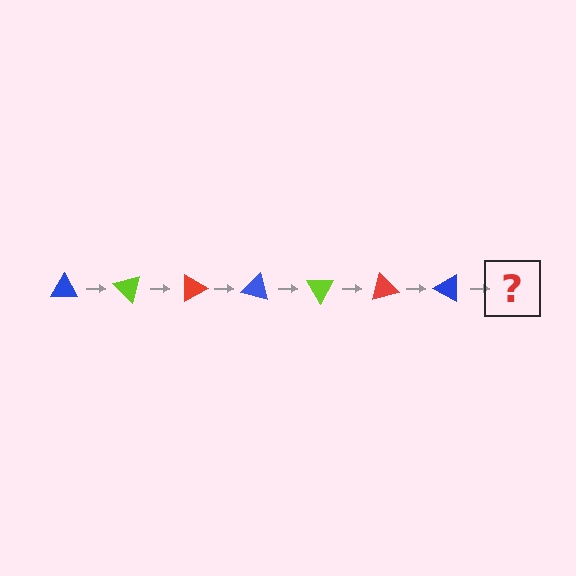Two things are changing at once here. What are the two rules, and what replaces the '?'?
The two rules are that it rotates 45 degrees each step and the color cycles through blue, lime, and red. The '?' should be a lime triangle, rotated 315 degrees from the start.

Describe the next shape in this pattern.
It should be a lime triangle, rotated 315 degrees from the start.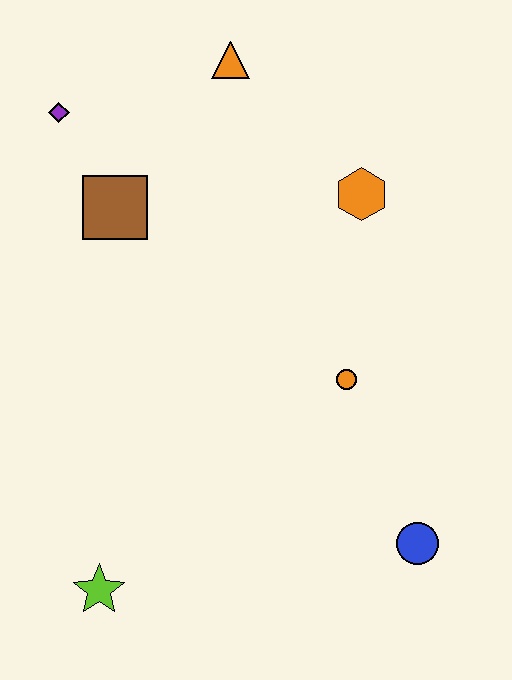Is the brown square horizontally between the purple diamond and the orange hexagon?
Yes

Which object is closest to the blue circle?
The orange circle is closest to the blue circle.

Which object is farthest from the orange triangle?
The lime star is farthest from the orange triangle.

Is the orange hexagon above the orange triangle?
No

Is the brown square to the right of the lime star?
Yes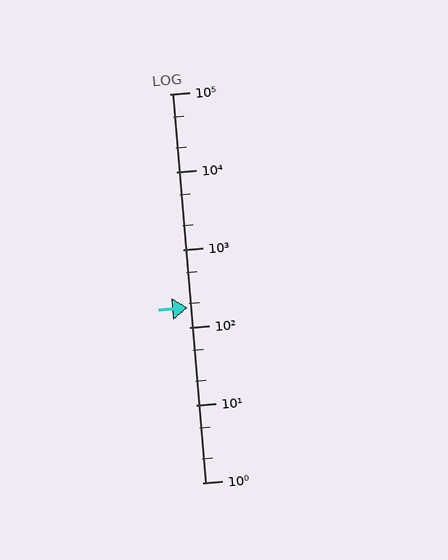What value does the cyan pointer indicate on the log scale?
The pointer indicates approximately 180.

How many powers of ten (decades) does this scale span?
The scale spans 5 decades, from 1 to 100000.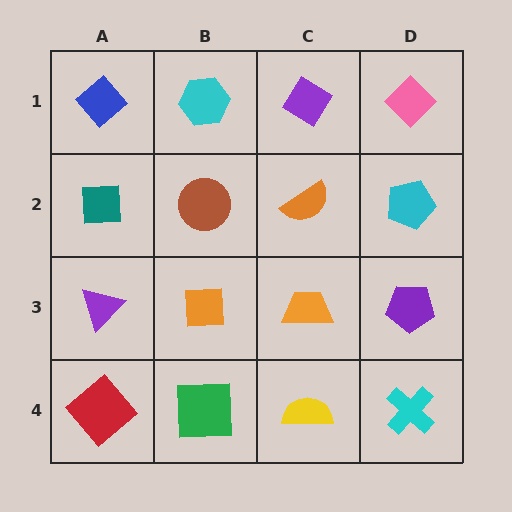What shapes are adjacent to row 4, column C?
An orange trapezoid (row 3, column C), a green square (row 4, column B), a cyan cross (row 4, column D).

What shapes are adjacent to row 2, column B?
A cyan hexagon (row 1, column B), an orange square (row 3, column B), a teal square (row 2, column A), an orange semicircle (row 2, column C).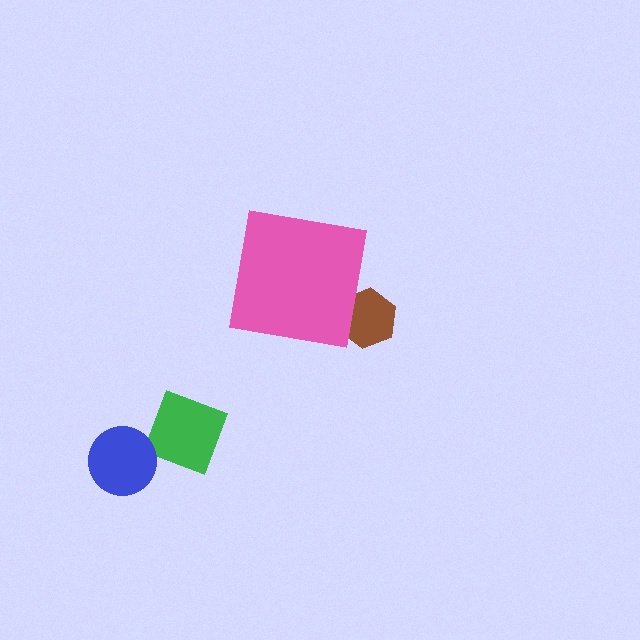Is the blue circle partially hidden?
No, the blue circle is fully visible.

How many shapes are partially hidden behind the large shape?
1 shape is partially hidden.